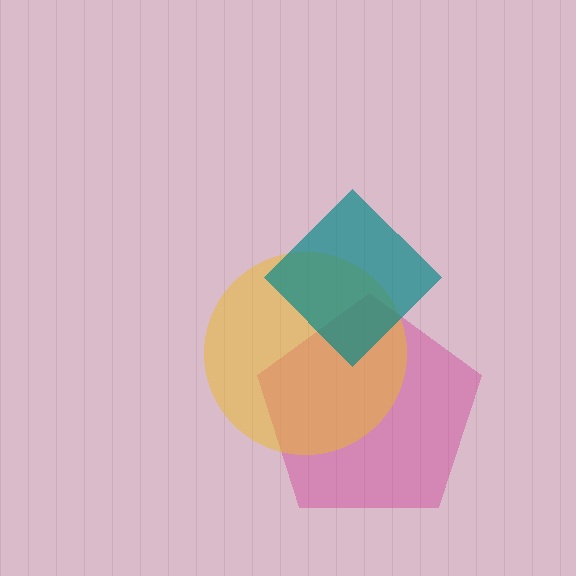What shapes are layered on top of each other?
The layered shapes are: a magenta pentagon, a yellow circle, a teal diamond.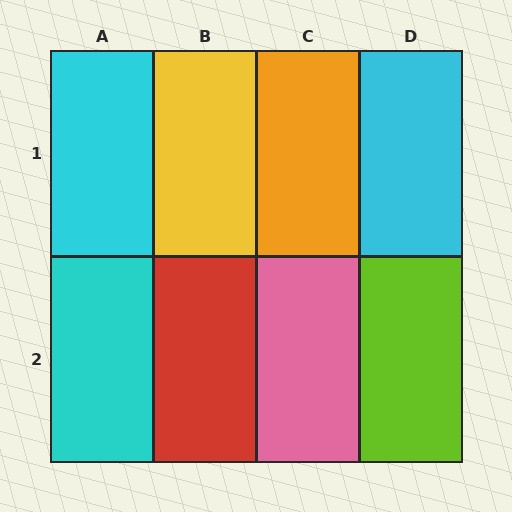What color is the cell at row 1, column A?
Cyan.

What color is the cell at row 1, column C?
Orange.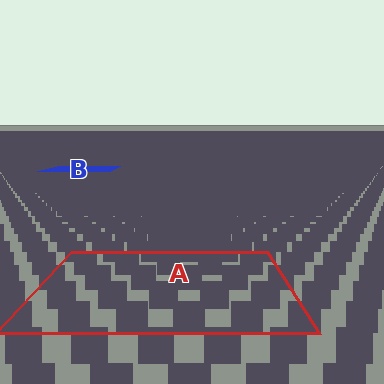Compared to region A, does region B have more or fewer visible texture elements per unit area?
Region B has more texture elements per unit area — they are packed more densely because it is farther away.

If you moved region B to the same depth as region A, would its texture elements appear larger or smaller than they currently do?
They would appear larger. At a closer depth, the same texture elements are projected at a bigger on-screen size.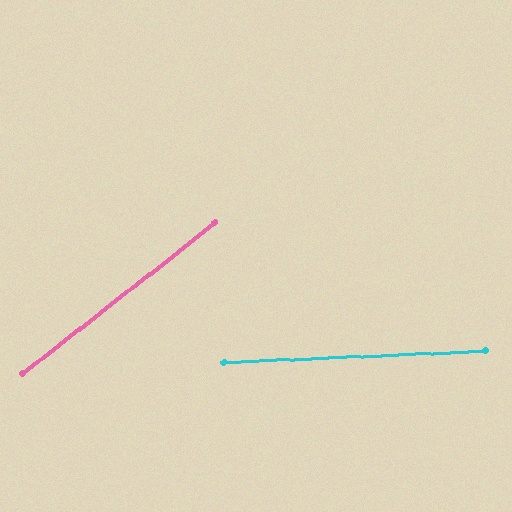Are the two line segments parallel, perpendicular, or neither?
Neither parallel nor perpendicular — they differ by about 35°.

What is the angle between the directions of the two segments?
Approximately 35 degrees.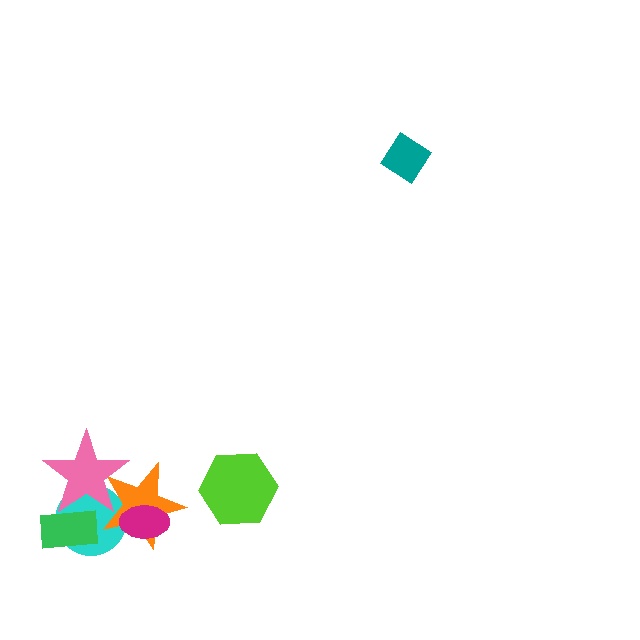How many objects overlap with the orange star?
3 objects overlap with the orange star.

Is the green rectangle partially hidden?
Yes, it is partially covered by another shape.